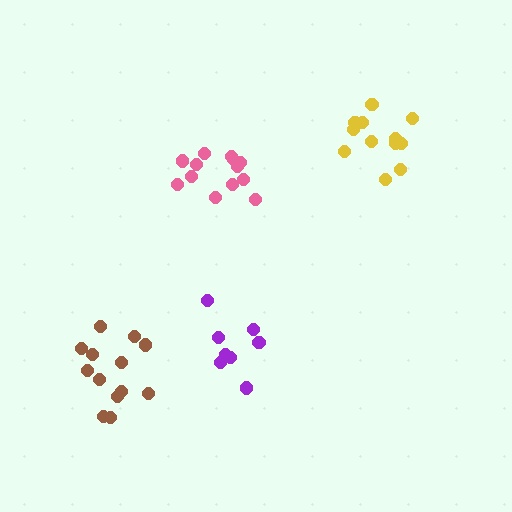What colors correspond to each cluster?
The clusters are colored: purple, pink, brown, yellow.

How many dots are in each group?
Group 1: 8 dots, Group 2: 13 dots, Group 3: 13 dots, Group 4: 12 dots (46 total).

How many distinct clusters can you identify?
There are 4 distinct clusters.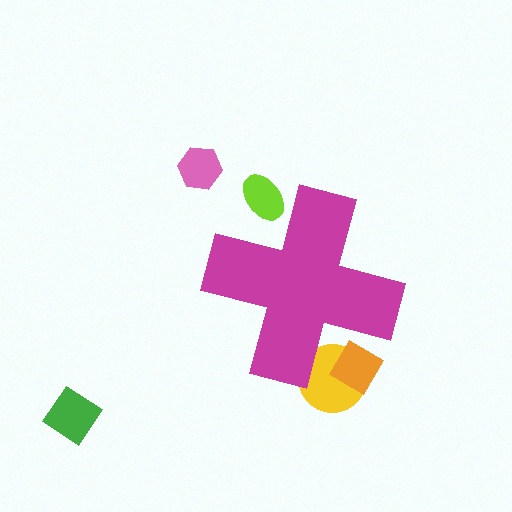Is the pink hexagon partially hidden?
No, the pink hexagon is fully visible.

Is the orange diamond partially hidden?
Yes, the orange diamond is partially hidden behind the magenta cross.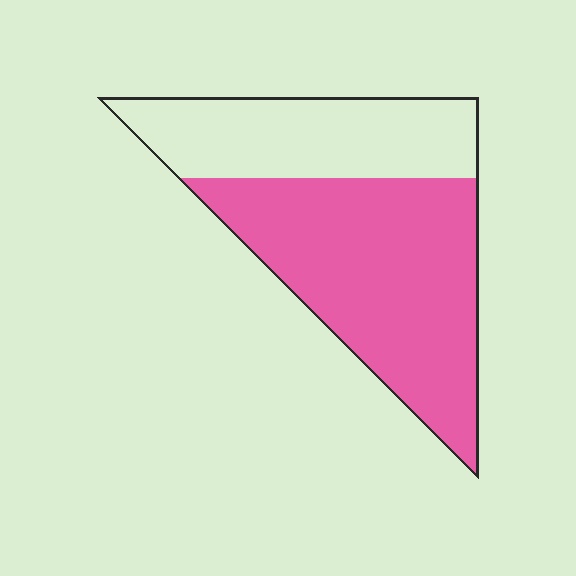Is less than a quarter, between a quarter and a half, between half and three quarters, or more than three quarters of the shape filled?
Between half and three quarters.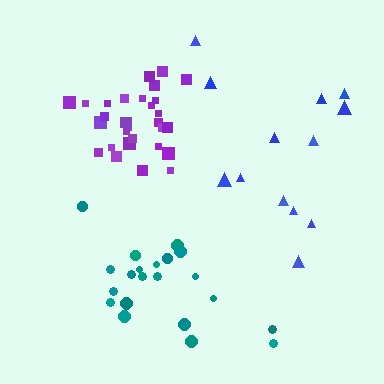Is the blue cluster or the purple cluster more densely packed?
Purple.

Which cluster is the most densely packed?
Purple.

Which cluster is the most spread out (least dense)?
Blue.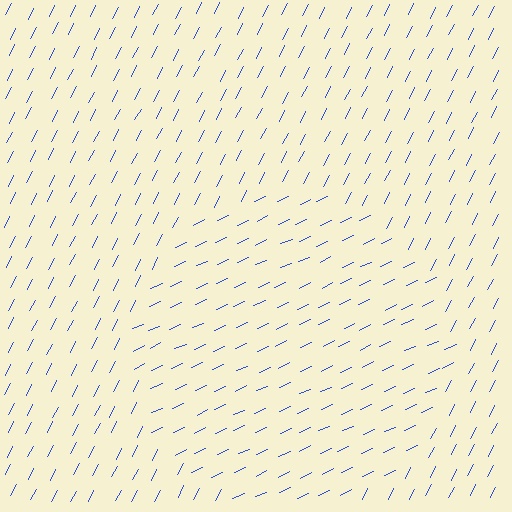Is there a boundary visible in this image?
Yes, there is a texture boundary formed by a change in line orientation.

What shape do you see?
I see a circle.